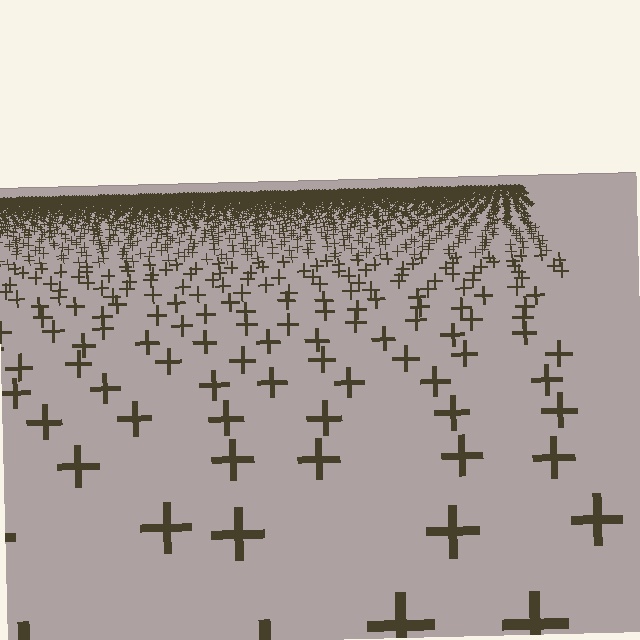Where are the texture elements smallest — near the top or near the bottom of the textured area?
Near the top.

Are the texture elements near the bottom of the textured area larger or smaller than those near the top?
Larger. Near the bottom, elements are closer to the viewer and appear at a bigger on-screen size.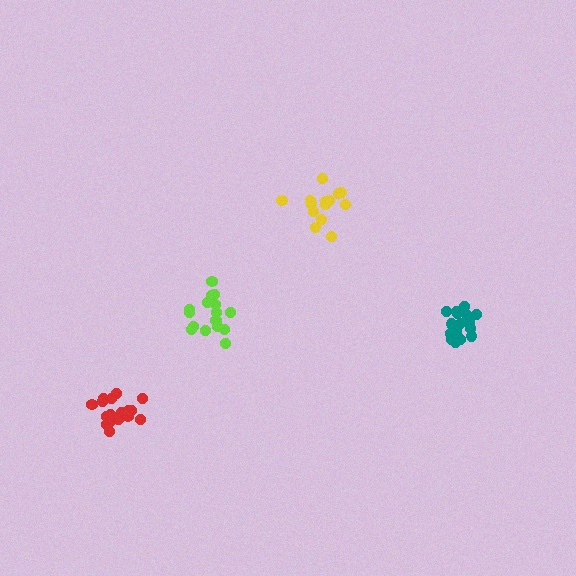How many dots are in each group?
Group 1: 16 dots, Group 2: 16 dots, Group 3: 14 dots, Group 4: 18 dots (64 total).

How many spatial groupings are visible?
There are 4 spatial groupings.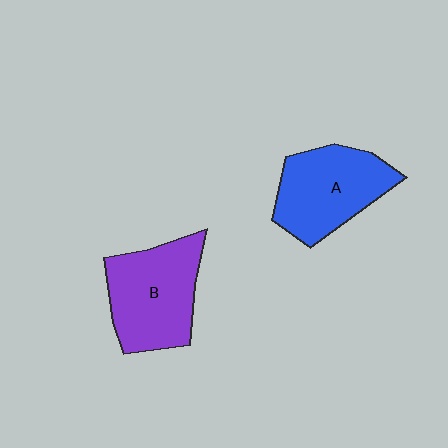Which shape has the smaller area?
Shape A (blue).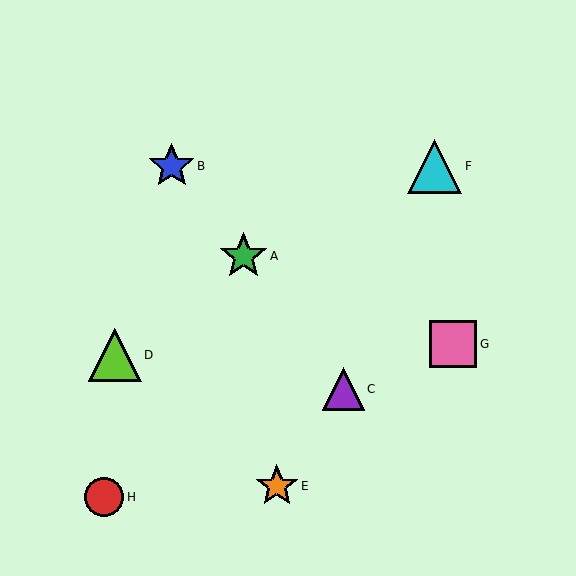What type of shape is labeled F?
Shape F is a cyan triangle.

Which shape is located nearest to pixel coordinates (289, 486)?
The orange star (labeled E) at (277, 486) is nearest to that location.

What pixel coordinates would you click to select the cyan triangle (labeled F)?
Click at (435, 166) to select the cyan triangle F.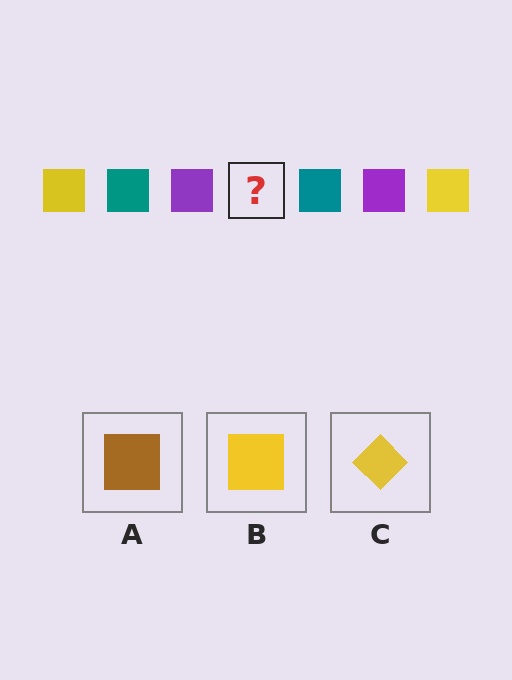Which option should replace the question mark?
Option B.